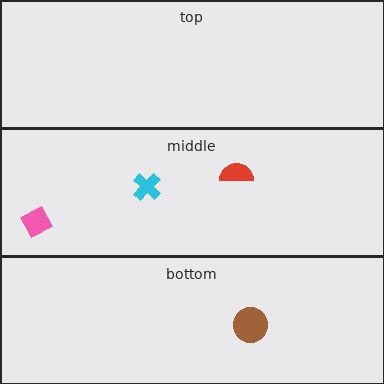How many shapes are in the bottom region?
1.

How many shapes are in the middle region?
3.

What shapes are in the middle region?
The red semicircle, the cyan cross, the pink diamond.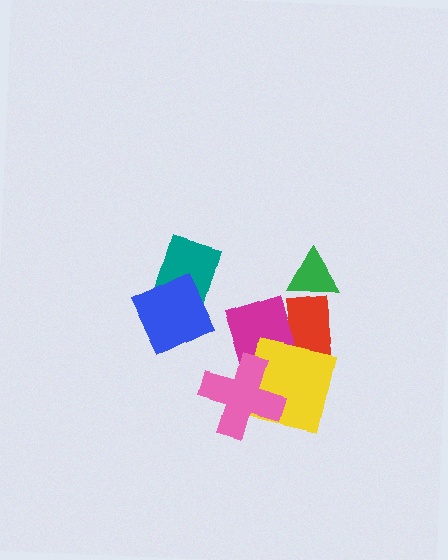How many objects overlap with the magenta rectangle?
3 objects overlap with the magenta rectangle.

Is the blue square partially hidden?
No, no other shape covers it.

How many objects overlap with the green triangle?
1 object overlaps with the green triangle.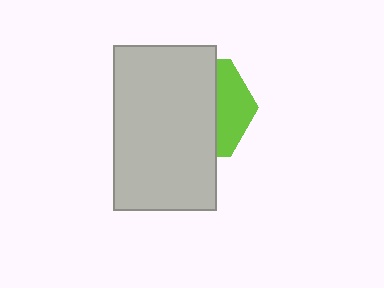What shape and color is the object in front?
The object in front is a light gray rectangle.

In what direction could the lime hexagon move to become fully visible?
The lime hexagon could move right. That would shift it out from behind the light gray rectangle entirely.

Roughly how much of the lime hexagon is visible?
A small part of it is visible (roughly 32%).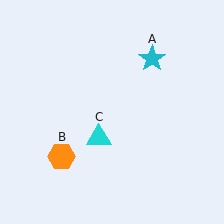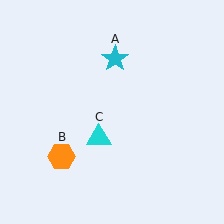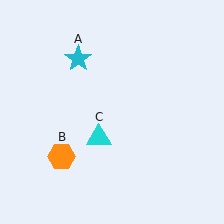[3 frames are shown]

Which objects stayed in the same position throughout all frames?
Orange hexagon (object B) and cyan triangle (object C) remained stationary.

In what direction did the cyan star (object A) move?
The cyan star (object A) moved left.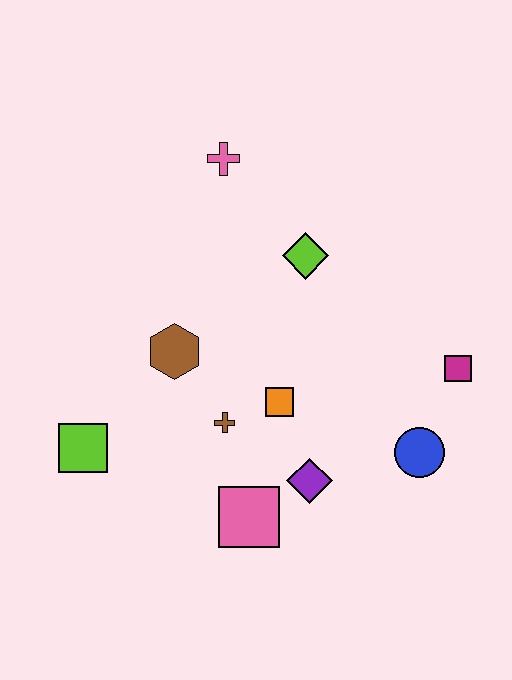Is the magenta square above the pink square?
Yes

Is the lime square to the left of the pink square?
Yes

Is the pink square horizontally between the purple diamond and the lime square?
Yes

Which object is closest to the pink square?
The purple diamond is closest to the pink square.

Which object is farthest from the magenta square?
The lime square is farthest from the magenta square.